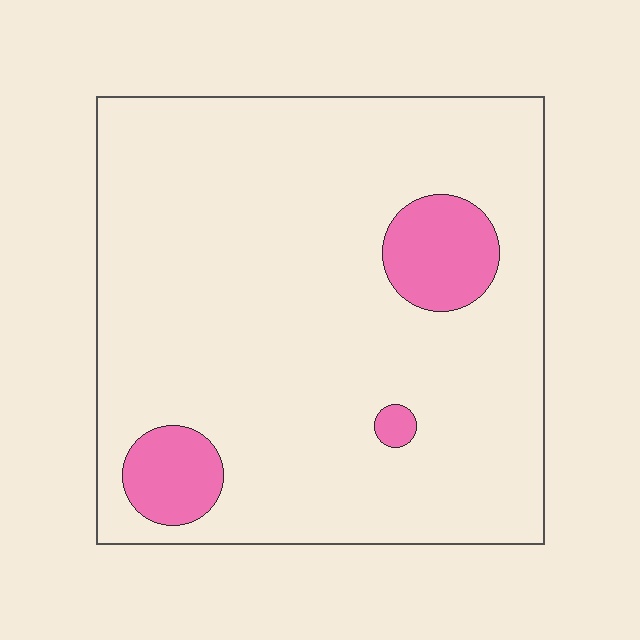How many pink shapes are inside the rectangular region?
3.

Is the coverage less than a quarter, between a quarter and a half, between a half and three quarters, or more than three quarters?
Less than a quarter.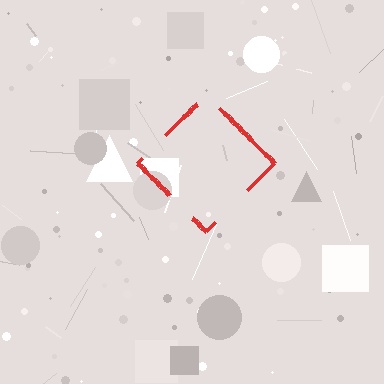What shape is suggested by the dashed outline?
The dashed outline suggests a diamond.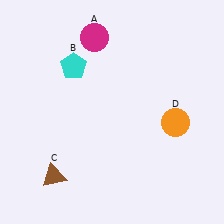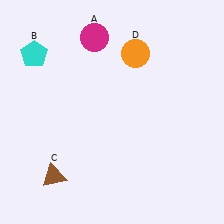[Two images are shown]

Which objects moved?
The objects that moved are: the cyan pentagon (B), the orange circle (D).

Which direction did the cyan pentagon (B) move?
The cyan pentagon (B) moved left.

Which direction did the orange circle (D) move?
The orange circle (D) moved up.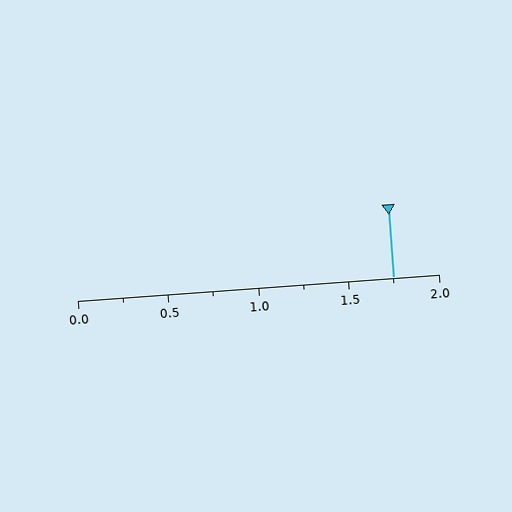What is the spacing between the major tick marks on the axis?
The major ticks are spaced 0.5 apart.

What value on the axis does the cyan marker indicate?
The marker indicates approximately 1.75.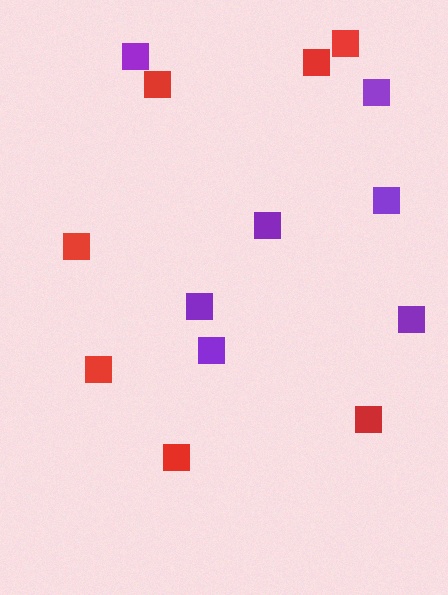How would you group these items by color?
There are 2 groups: one group of purple squares (7) and one group of red squares (7).